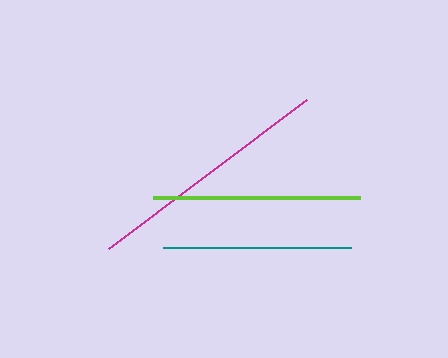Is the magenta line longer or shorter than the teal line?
The magenta line is longer than the teal line.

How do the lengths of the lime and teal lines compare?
The lime and teal lines are approximately the same length.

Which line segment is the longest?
The magenta line is the longest at approximately 247 pixels.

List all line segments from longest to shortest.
From longest to shortest: magenta, lime, teal.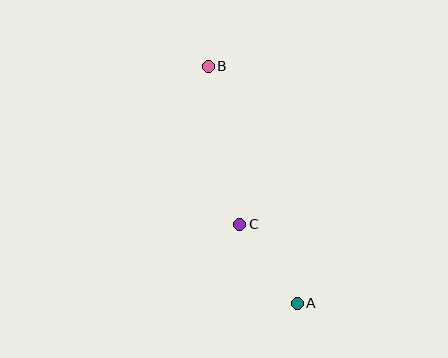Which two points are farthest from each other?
Points A and B are farthest from each other.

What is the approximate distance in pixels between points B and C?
The distance between B and C is approximately 161 pixels.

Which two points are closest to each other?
Points A and C are closest to each other.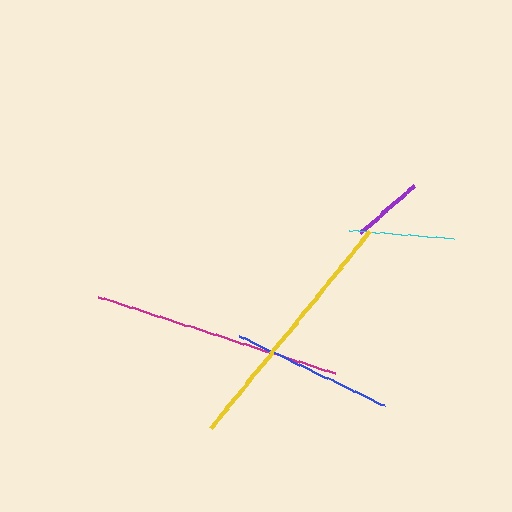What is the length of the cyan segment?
The cyan segment is approximately 105 pixels long.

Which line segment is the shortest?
The purple line is the shortest at approximately 71 pixels.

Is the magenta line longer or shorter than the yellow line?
The yellow line is longer than the magenta line.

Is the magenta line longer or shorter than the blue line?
The magenta line is longer than the blue line.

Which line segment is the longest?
The yellow line is the longest at approximately 253 pixels.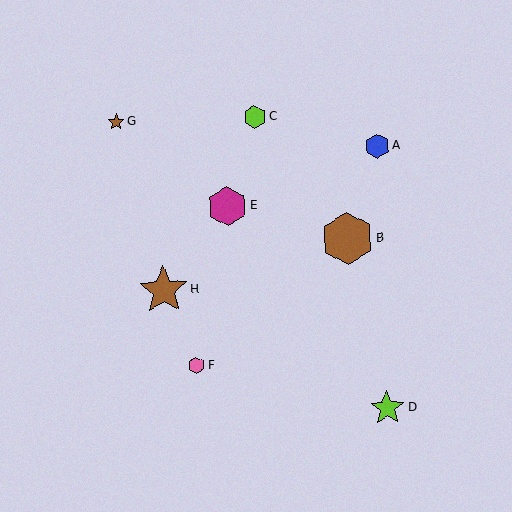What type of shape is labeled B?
Shape B is a brown hexagon.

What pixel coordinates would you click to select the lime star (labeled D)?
Click at (387, 408) to select the lime star D.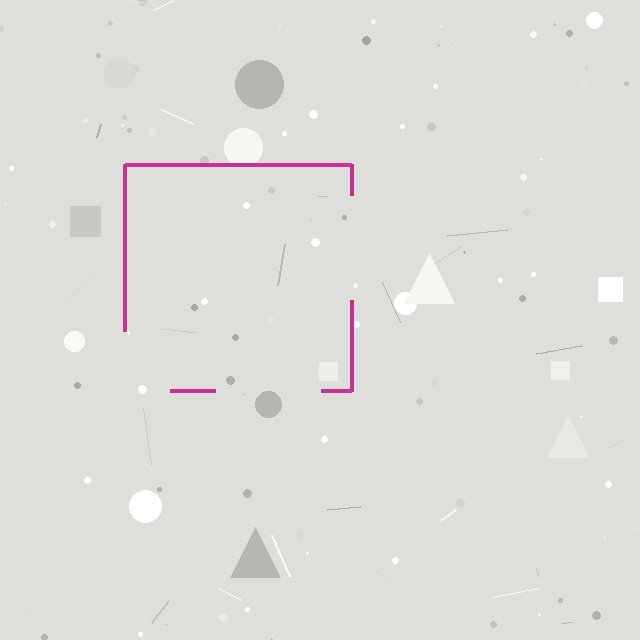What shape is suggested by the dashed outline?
The dashed outline suggests a square.